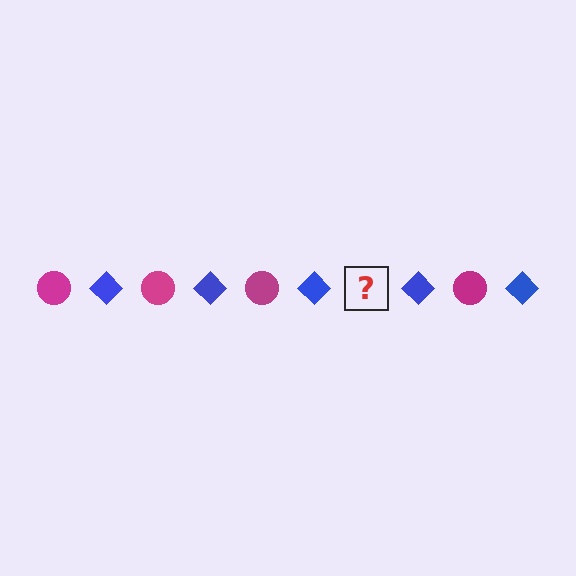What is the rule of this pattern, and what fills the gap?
The rule is that the pattern alternates between magenta circle and blue diamond. The gap should be filled with a magenta circle.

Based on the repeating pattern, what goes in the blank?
The blank should be a magenta circle.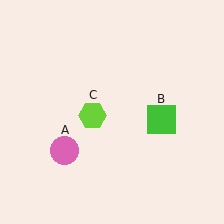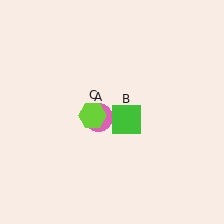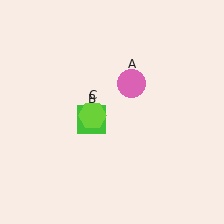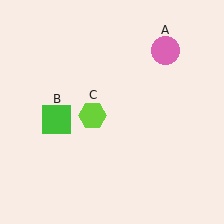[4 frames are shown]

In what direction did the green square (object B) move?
The green square (object B) moved left.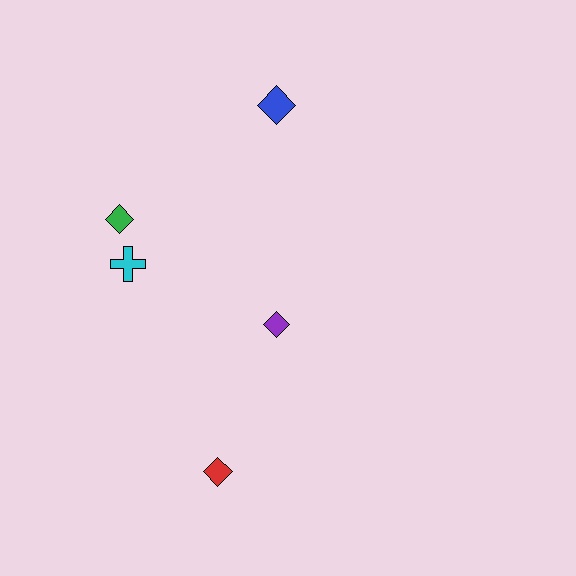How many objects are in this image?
There are 5 objects.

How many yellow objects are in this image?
There are no yellow objects.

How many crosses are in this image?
There is 1 cross.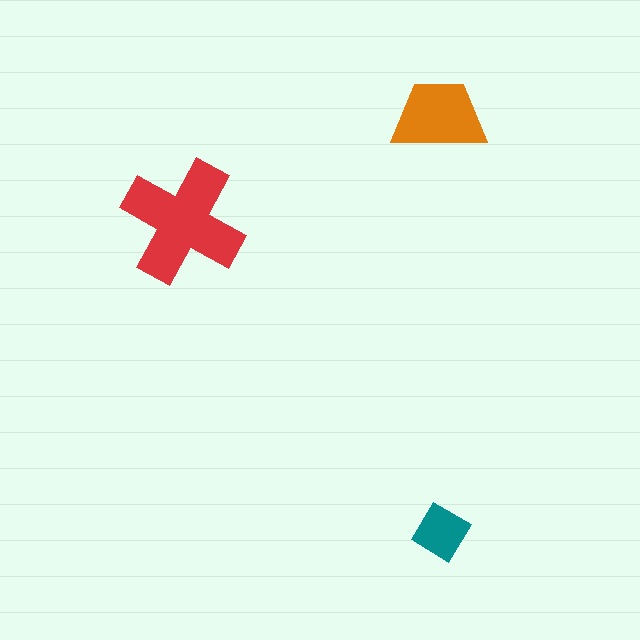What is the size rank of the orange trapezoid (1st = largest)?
2nd.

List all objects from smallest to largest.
The teal diamond, the orange trapezoid, the red cross.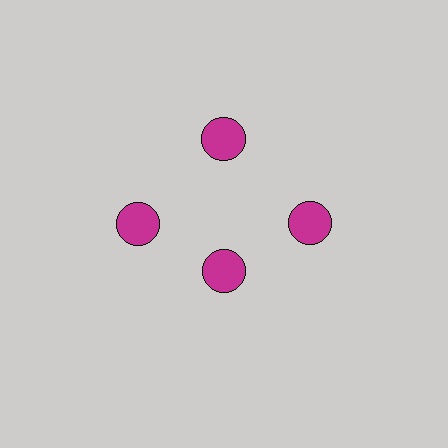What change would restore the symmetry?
The symmetry would be restored by moving it outward, back onto the ring so that all 4 circles sit at equal angles and equal distance from the center.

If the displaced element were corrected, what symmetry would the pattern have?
It would have 4-fold rotational symmetry — the pattern would map onto itself every 90 degrees.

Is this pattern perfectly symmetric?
No. The 4 magenta circles are arranged in a ring, but one element near the 6 o'clock position is pulled inward toward the center, breaking the 4-fold rotational symmetry.